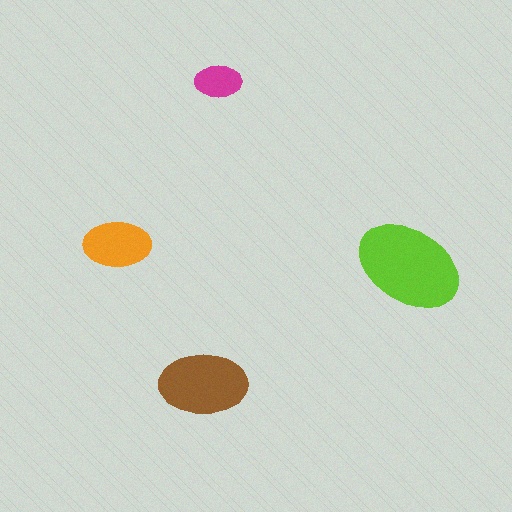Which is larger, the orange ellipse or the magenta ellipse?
The orange one.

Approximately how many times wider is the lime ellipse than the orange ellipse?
About 1.5 times wider.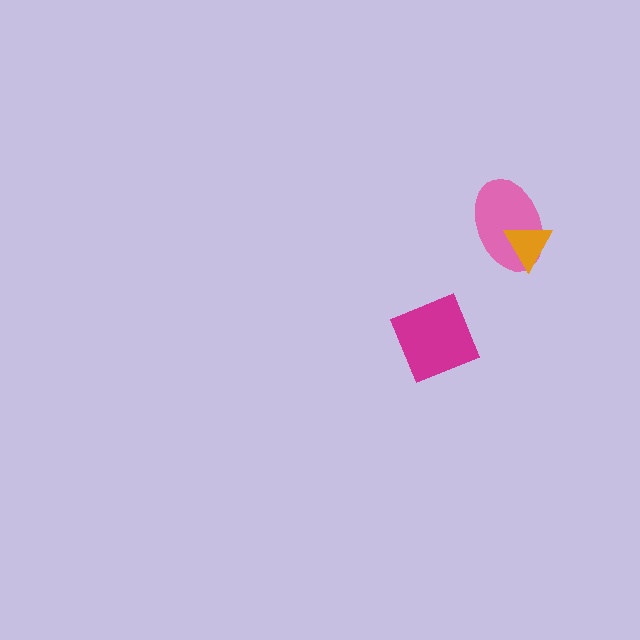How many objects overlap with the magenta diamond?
0 objects overlap with the magenta diamond.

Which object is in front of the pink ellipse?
The orange triangle is in front of the pink ellipse.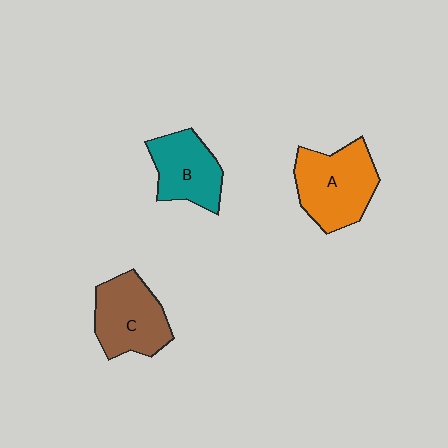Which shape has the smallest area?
Shape B (teal).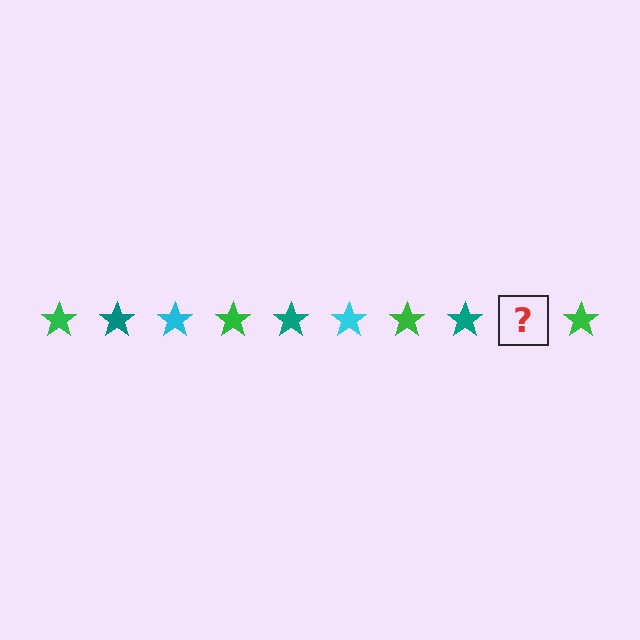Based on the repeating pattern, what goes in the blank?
The blank should be a cyan star.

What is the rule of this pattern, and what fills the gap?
The rule is that the pattern cycles through green, teal, cyan stars. The gap should be filled with a cyan star.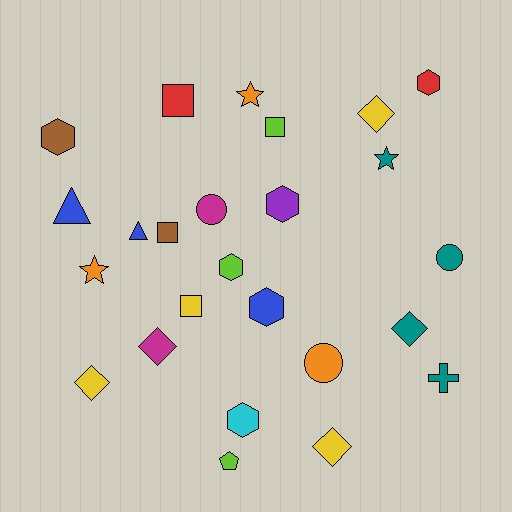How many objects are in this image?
There are 25 objects.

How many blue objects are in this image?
There are 3 blue objects.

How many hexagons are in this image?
There are 6 hexagons.